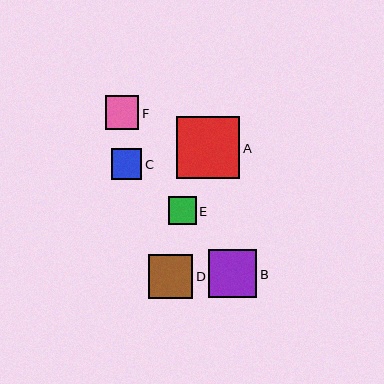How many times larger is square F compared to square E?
Square F is approximately 1.2 times the size of square E.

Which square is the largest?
Square A is the largest with a size of approximately 63 pixels.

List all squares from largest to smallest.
From largest to smallest: A, B, D, F, C, E.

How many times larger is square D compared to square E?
Square D is approximately 1.6 times the size of square E.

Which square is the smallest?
Square E is the smallest with a size of approximately 28 pixels.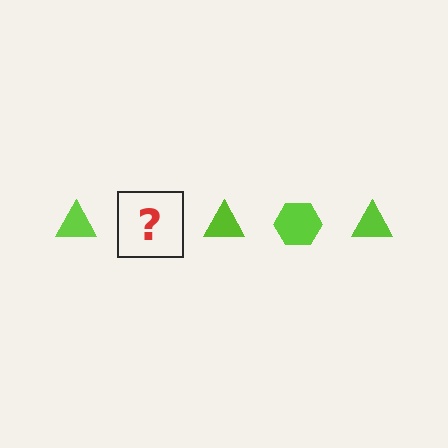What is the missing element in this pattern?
The missing element is a lime hexagon.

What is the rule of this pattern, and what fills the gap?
The rule is that the pattern cycles through triangle, hexagon shapes in lime. The gap should be filled with a lime hexagon.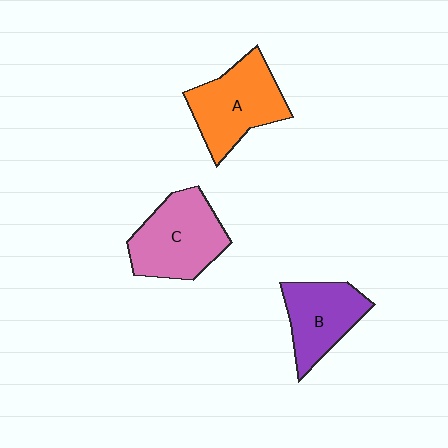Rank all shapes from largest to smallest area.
From largest to smallest: C (pink), A (orange), B (purple).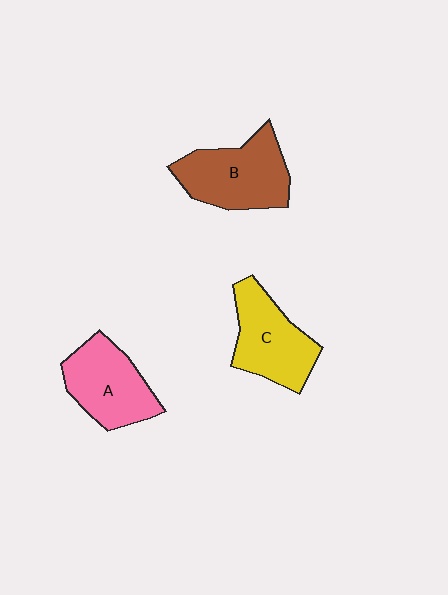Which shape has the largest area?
Shape B (brown).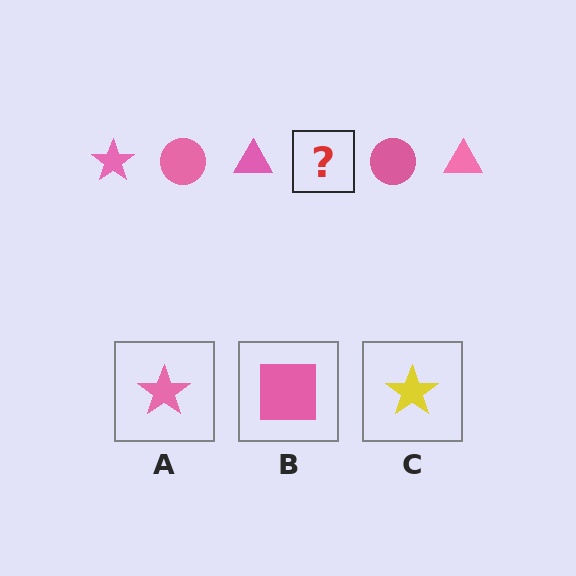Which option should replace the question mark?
Option A.